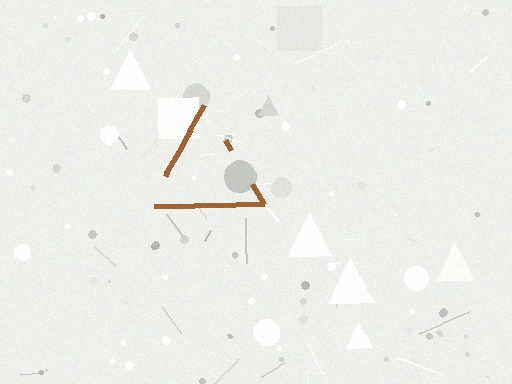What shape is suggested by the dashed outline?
The dashed outline suggests a triangle.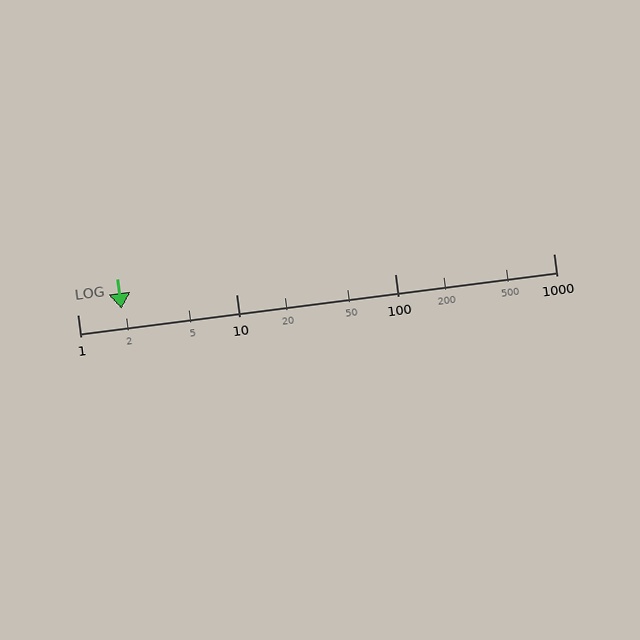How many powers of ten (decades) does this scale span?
The scale spans 3 decades, from 1 to 1000.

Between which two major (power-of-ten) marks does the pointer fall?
The pointer is between 1 and 10.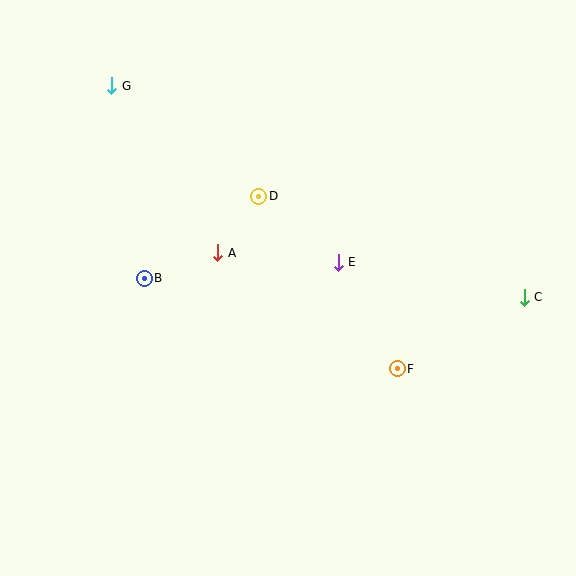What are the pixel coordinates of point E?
Point E is at (338, 262).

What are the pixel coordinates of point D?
Point D is at (259, 196).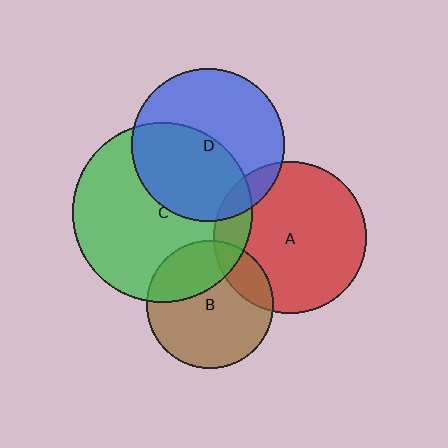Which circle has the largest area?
Circle C (green).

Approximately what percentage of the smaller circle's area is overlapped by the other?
Approximately 20%.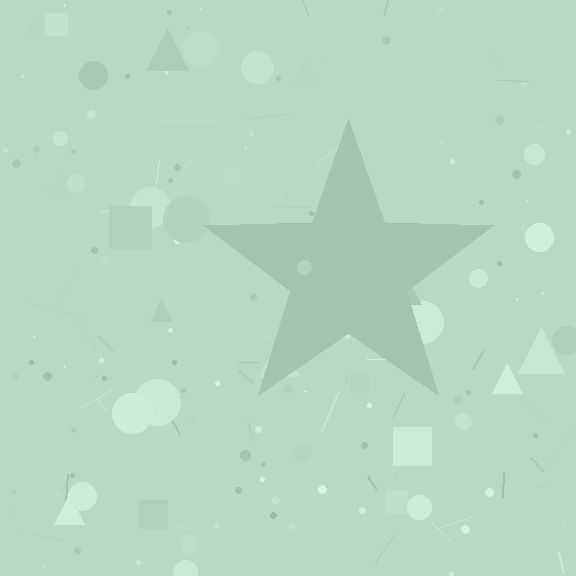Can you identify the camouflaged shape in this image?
The camouflaged shape is a star.